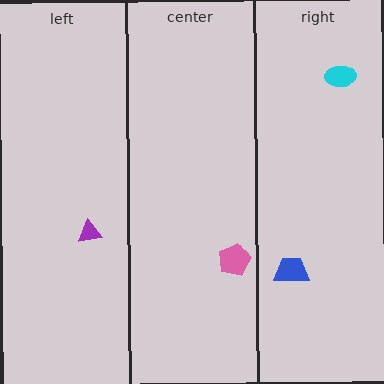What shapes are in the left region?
The purple triangle.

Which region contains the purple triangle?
The left region.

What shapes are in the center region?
The pink pentagon.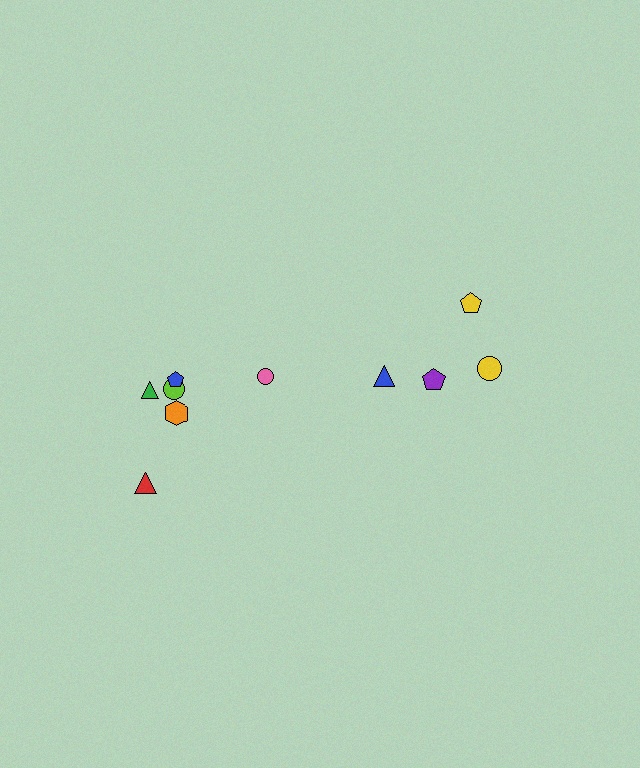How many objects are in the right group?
There are 4 objects.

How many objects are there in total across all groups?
There are 10 objects.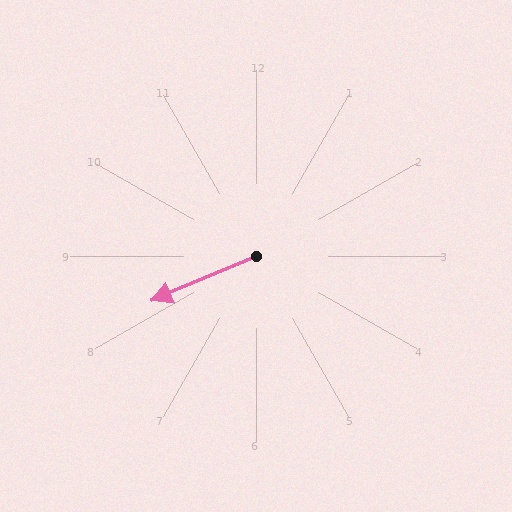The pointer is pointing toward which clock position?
Roughly 8 o'clock.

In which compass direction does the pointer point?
Southwest.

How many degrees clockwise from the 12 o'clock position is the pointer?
Approximately 247 degrees.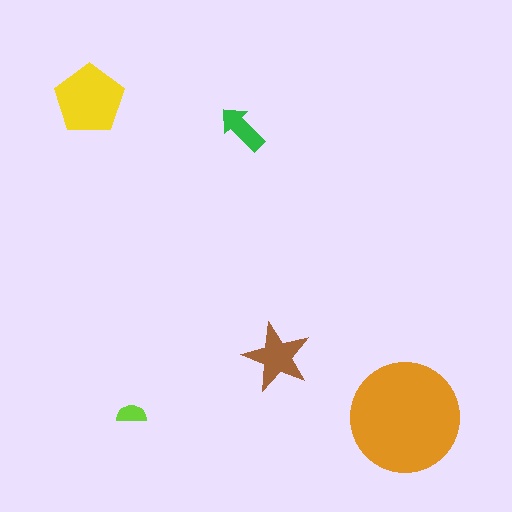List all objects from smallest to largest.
The lime semicircle, the green arrow, the brown star, the yellow pentagon, the orange circle.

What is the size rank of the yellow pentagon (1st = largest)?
2nd.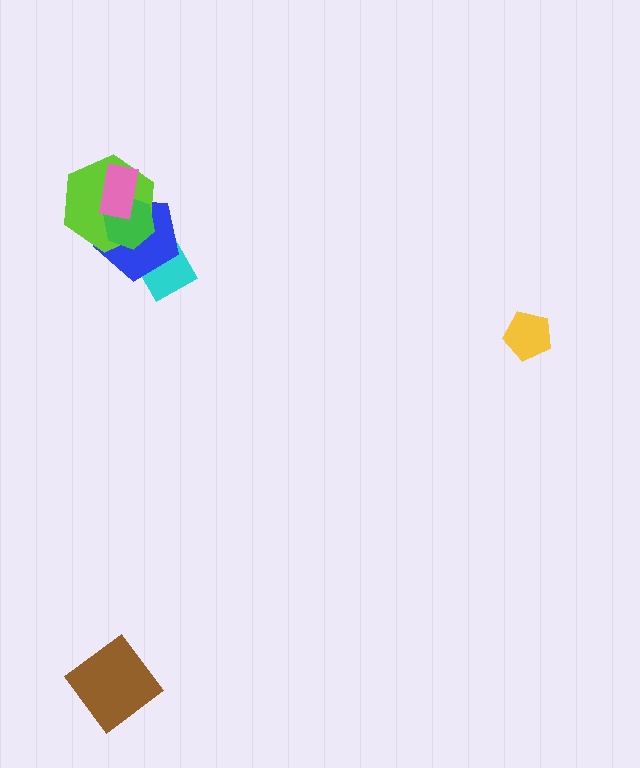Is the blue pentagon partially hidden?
Yes, it is partially covered by another shape.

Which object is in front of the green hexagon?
The pink rectangle is in front of the green hexagon.